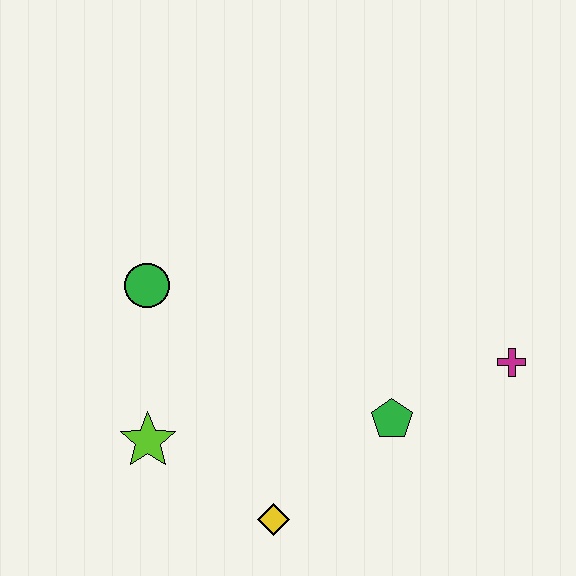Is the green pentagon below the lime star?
No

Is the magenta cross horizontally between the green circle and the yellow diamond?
No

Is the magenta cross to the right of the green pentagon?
Yes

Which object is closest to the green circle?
The lime star is closest to the green circle.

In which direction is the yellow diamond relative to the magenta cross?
The yellow diamond is to the left of the magenta cross.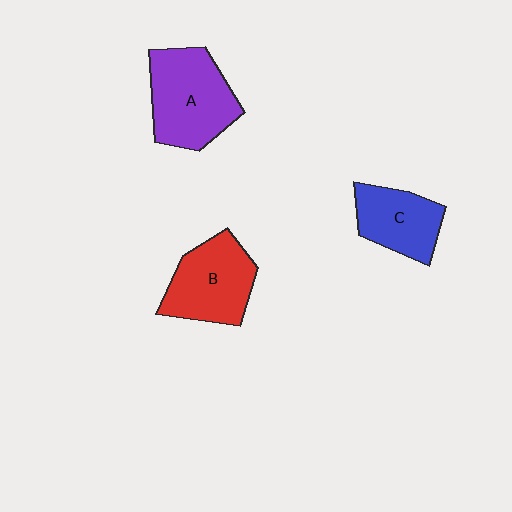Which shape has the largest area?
Shape A (purple).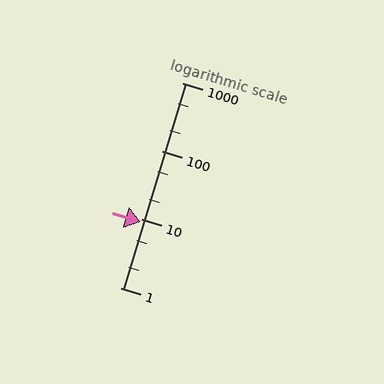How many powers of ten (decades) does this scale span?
The scale spans 3 decades, from 1 to 1000.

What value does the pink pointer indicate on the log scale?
The pointer indicates approximately 9.2.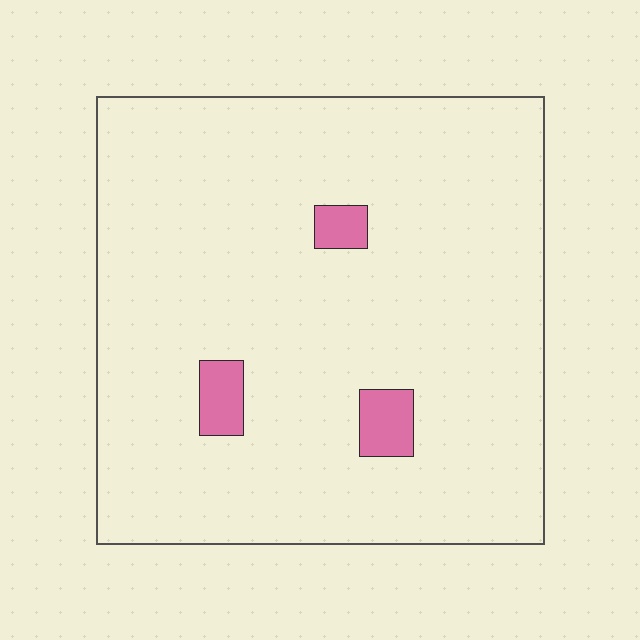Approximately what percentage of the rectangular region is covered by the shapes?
Approximately 5%.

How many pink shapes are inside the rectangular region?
3.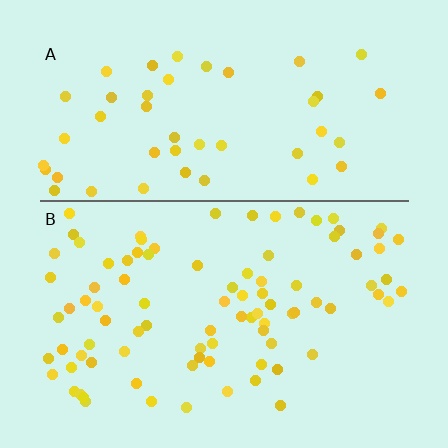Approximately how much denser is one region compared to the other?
Approximately 1.9× — region B over region A.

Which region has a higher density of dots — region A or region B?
B (the bottom).